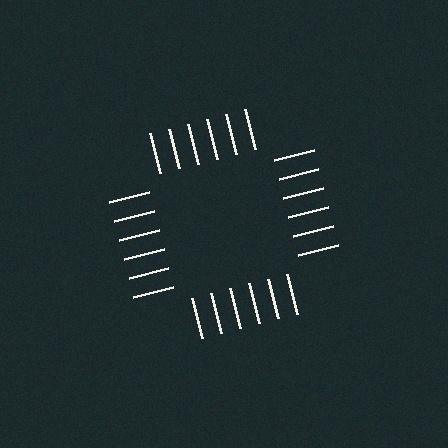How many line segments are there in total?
24 — 6 along each of the 4 edges.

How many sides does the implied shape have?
4 sides — the line-ends trace a square.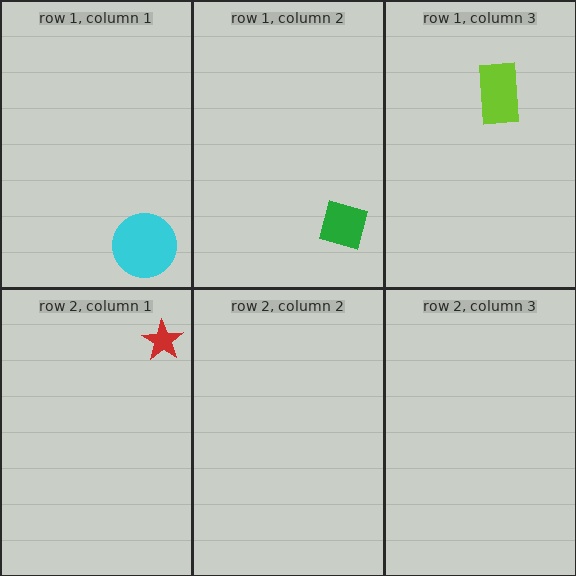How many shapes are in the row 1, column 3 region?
1.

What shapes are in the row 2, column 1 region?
The red star.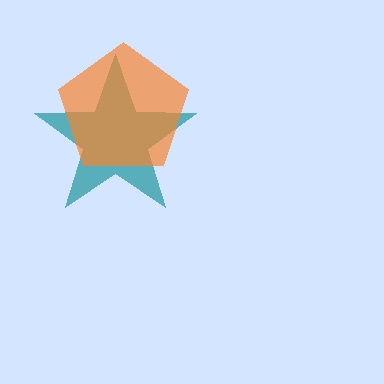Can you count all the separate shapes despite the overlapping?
Yes, there are 2 separate shapes.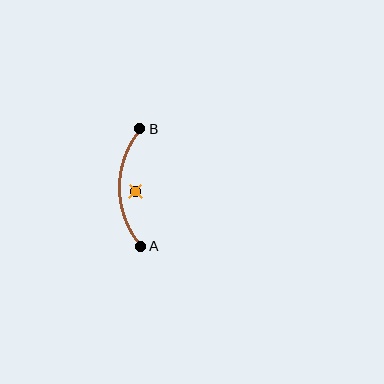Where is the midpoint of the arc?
The arc midpoint is the point on the curve farthest from the straight line joining A and B. It sits to the left of that line.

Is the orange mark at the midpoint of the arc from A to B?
No — the orange mark does not lie on the arc at all. It sits slightly inside the curve.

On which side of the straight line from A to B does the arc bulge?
The arc bulges to the left of the straight line connecting A and B.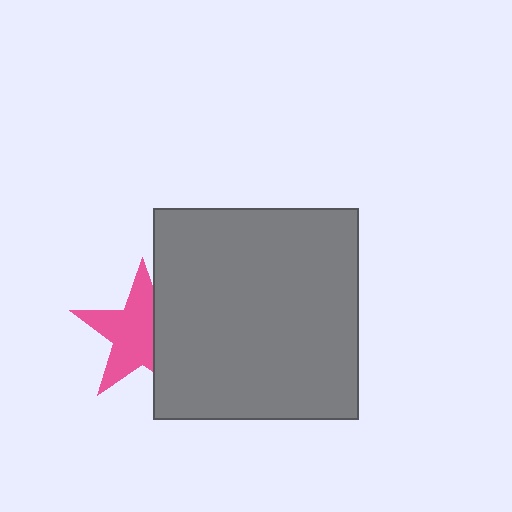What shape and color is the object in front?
The object in front is a gray rectangle.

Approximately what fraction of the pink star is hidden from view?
Roughly 35% of the pink star is hidden behind the gray rectangle.